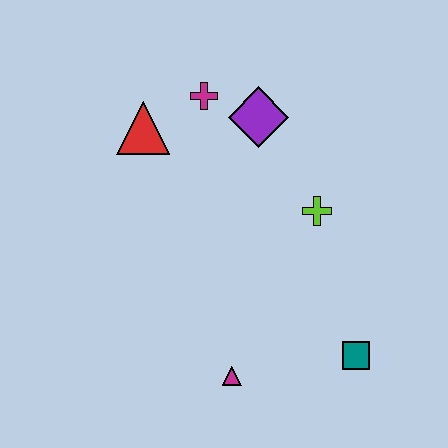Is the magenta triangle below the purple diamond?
Yes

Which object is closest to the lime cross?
The purple diamond is closest to the lime cross.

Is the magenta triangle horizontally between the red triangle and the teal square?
Yes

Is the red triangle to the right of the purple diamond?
No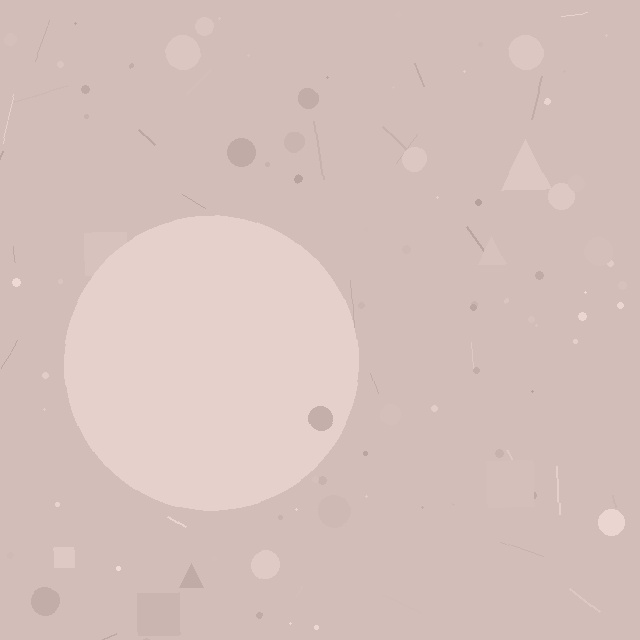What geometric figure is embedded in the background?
A circle is embedded in the background.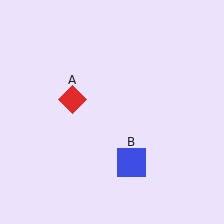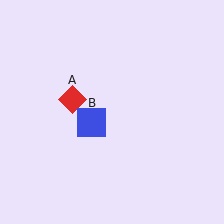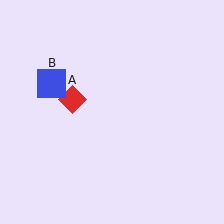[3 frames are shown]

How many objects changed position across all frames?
1 object changed position: blue square (object B).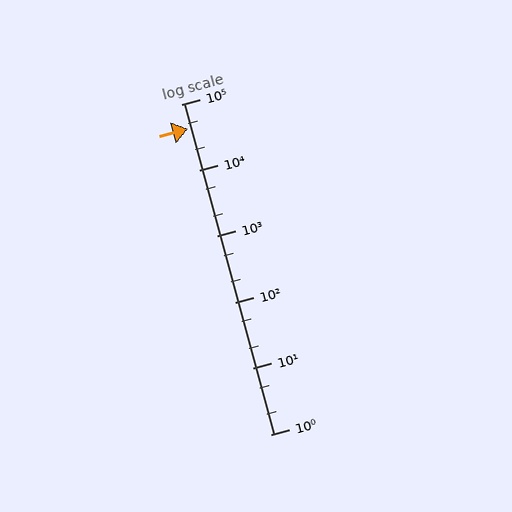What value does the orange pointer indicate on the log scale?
The pointer indicates approximately 43000.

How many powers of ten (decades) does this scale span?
The scale spans 5 decades, from 1 to 100000.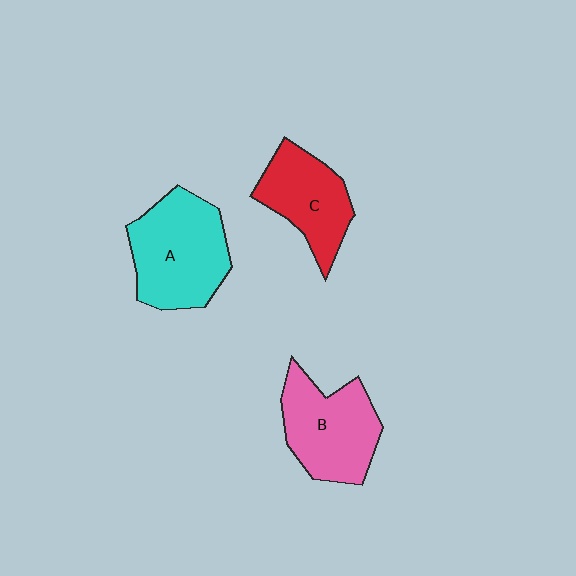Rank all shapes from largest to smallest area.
From largest to smallest: A (cyan), B (pink), C (red).